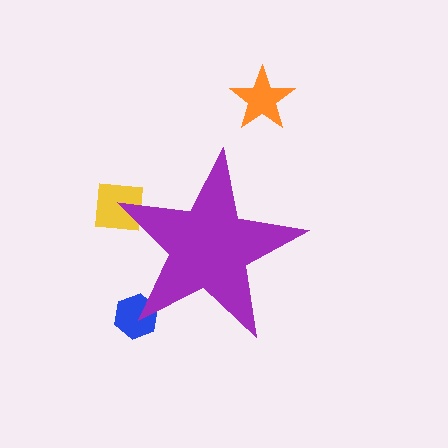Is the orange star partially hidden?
No, the orange star is fully visible.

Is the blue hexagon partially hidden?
Yes, the blue hexagon is partially hidden behind the purple star.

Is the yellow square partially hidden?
Yes, the yellow square is partially hidden behind the purple star.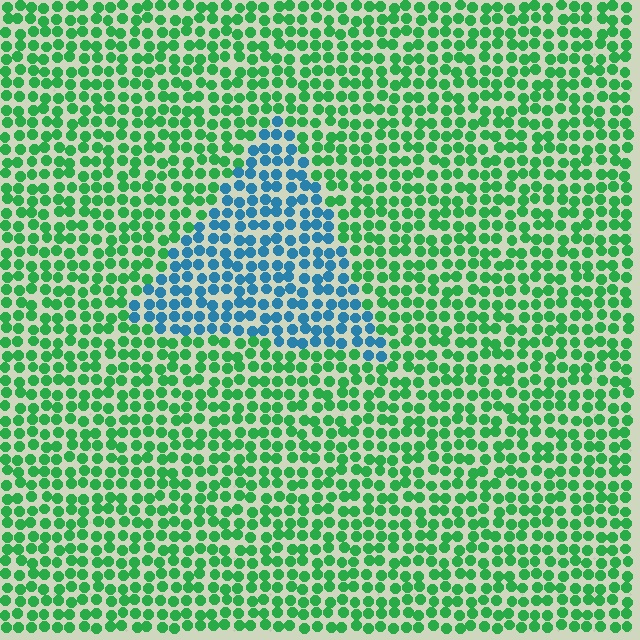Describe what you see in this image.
The image is filled with small green elements in a uniform arrangement. A triangle-shaped region is visible where the elements are tinted to a slightly different hue, forming a subtle color boundary.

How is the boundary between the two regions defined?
The boundary is defined purely by a slight shift in hue (about 65 degrees). Spacing, size, and orientation are identical on both sides.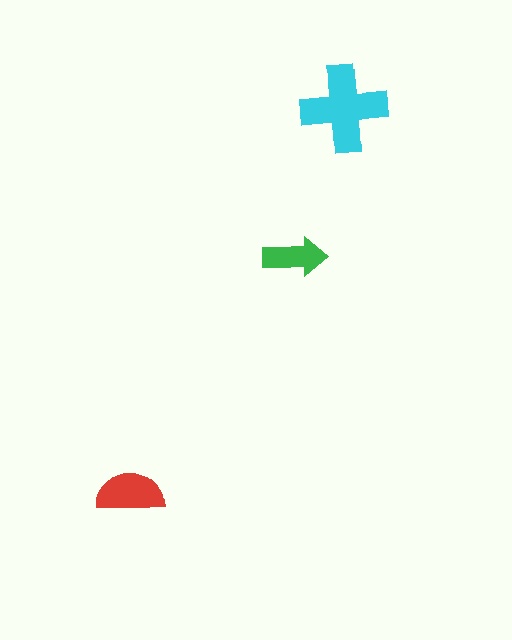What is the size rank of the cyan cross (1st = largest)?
1st.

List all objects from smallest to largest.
The green arrow, the red semicircle, the cyan cross.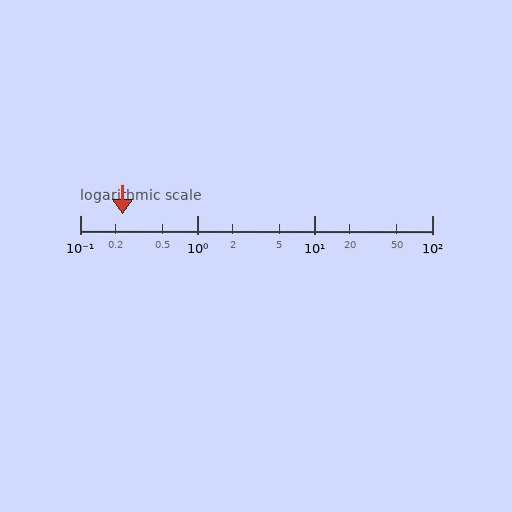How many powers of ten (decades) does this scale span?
The scale spans 3 decades, from 0.1 to 100.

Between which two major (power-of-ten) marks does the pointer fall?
The pointer is between 0.1 and 1.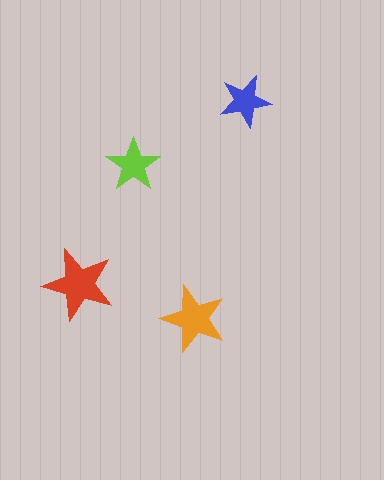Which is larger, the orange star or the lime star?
The orange one.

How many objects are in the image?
There are 4 objects in the image.